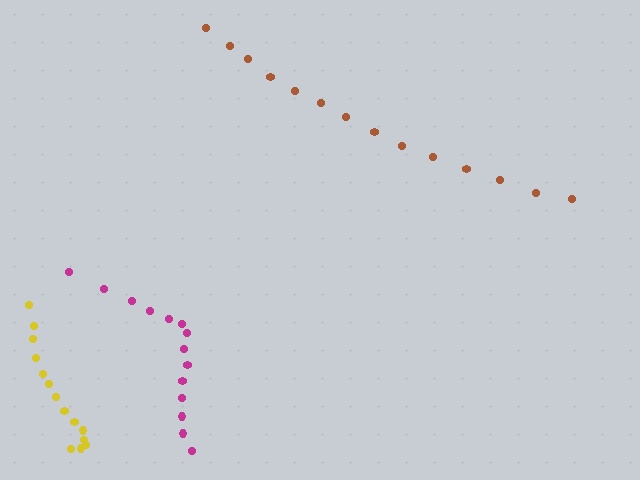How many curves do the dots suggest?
There are 3 distinct paths.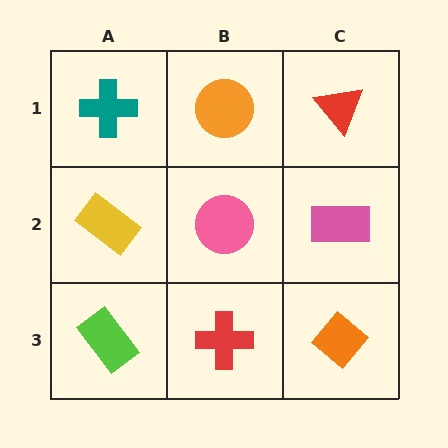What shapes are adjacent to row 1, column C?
A pink rectangle (row 2, column C), an orange circle (row 1, column B).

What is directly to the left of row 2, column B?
A yellow rectangle.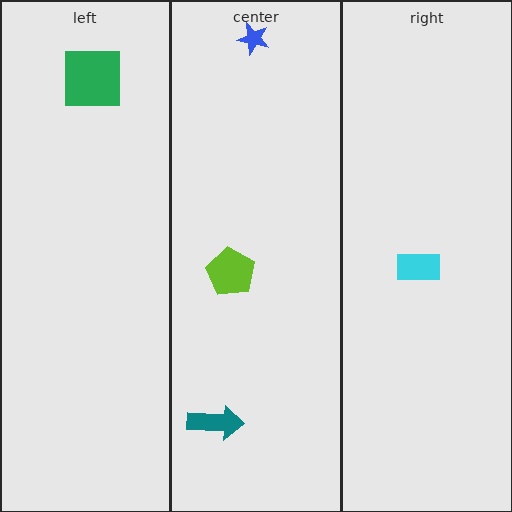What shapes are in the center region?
The teal arrow, the blue star, the lime pentagon.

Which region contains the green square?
The left region.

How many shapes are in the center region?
3.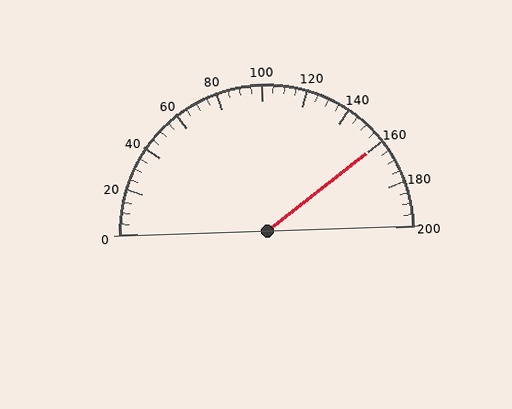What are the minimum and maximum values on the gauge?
The gauge ranges from 0 to 200.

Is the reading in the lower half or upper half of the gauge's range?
The reading is in the upper half of the range (0 to 200).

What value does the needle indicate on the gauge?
The needle indicates approximately 160.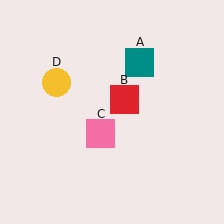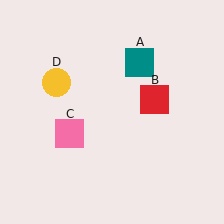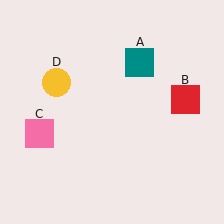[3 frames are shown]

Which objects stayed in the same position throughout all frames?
Teal square (object A) and yellow circle (object D) remained stationary.